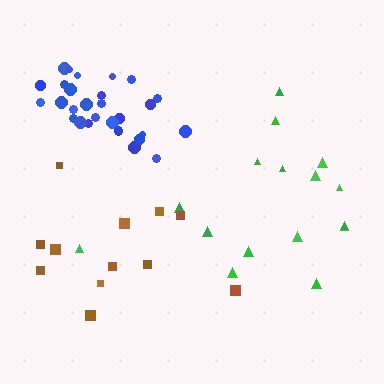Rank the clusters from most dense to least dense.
blue, brown, green.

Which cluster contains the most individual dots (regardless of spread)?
Blue (29).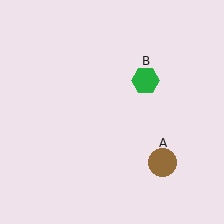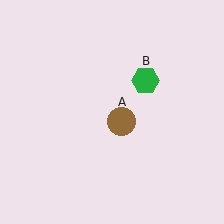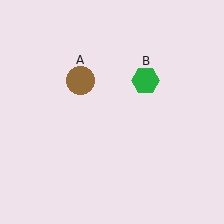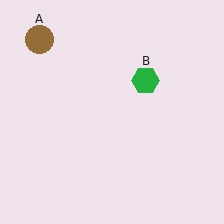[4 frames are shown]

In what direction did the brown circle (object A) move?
The brown circle (object A) moved up and to the left.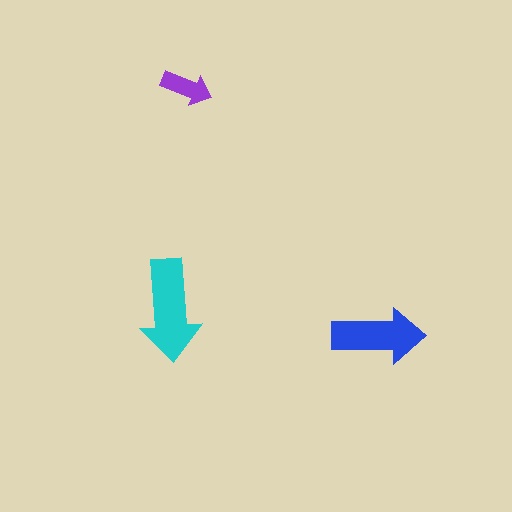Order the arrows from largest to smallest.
the cyan one, the blue one, the purple one.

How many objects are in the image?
There are 3 objects in the image.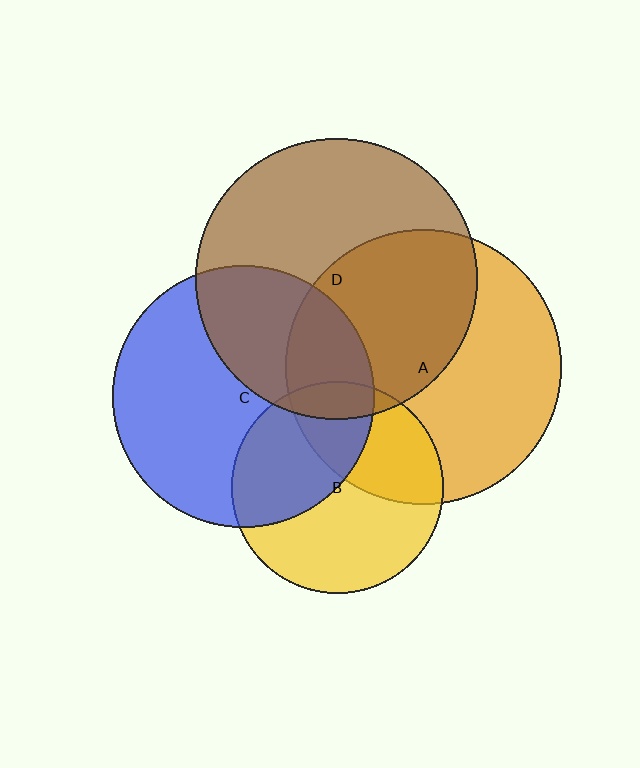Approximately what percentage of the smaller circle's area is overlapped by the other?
Approximately 35%.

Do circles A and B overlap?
Yes.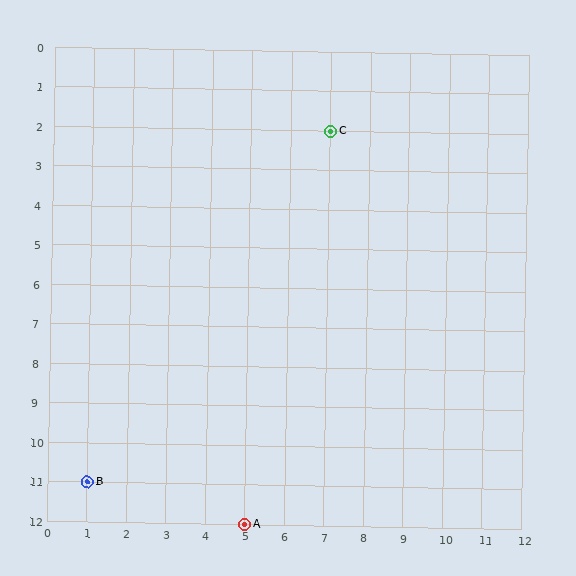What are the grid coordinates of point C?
Point C is at grid coordinates (7, 2).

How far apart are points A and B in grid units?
Points A and B are 4 columns and 1 row apart (about 4.1 grid units diagonally).